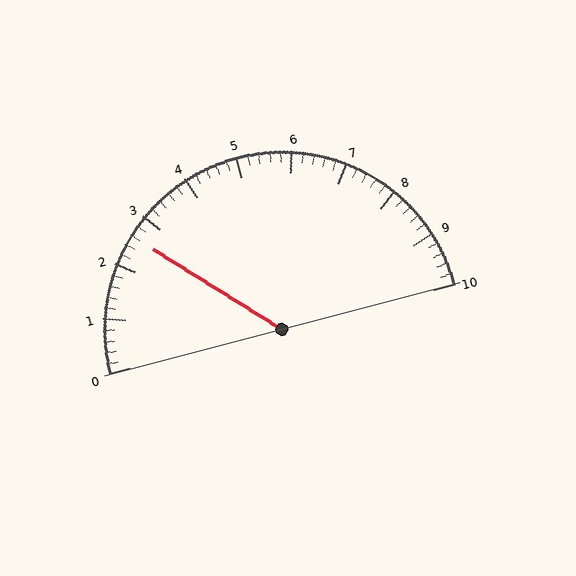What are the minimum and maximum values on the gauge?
The gauge ranges from 0 to 10.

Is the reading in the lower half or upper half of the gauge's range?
The reading is in the lower half of the range (0 to 10).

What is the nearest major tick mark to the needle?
The nearest major tick mark is 3.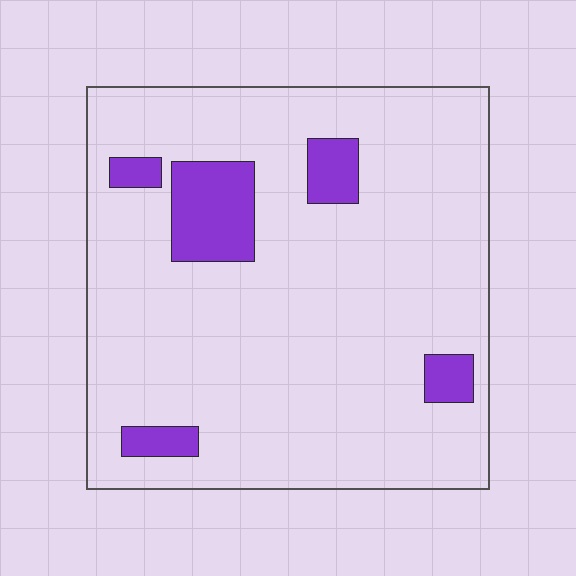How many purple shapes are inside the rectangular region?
5.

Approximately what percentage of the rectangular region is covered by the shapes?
Approximately 10%.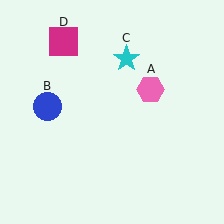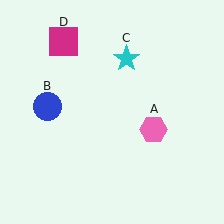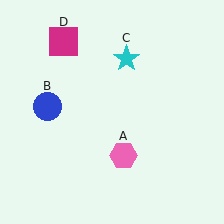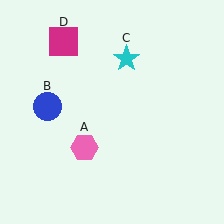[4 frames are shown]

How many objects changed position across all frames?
1 object changed position: pink hexagon (object A).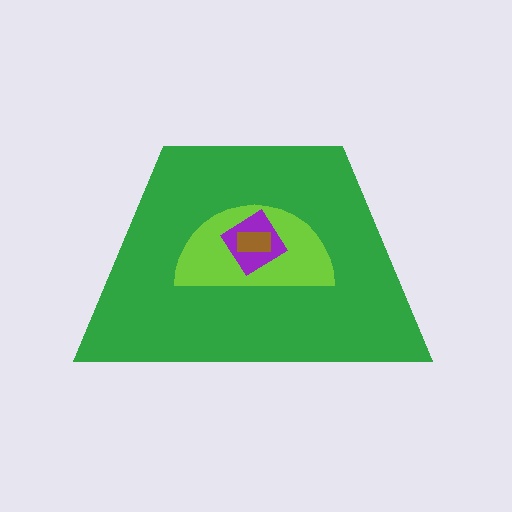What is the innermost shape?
The brown rectangle.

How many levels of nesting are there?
4.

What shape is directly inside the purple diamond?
The brown rectangle.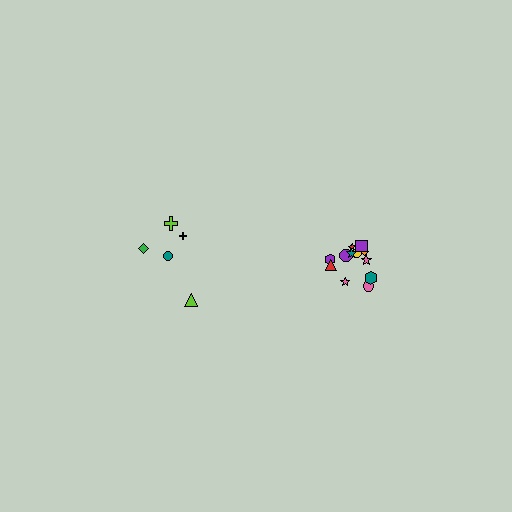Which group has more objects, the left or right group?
The right group.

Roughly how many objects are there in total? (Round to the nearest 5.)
Roughly 15 objects in total.